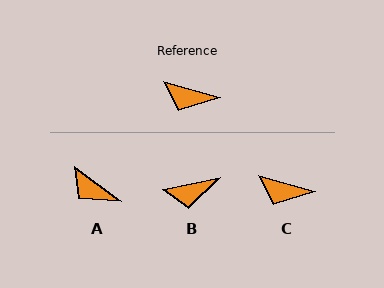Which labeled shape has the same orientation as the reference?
C.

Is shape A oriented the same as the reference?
No, it is off by about 21 degrees.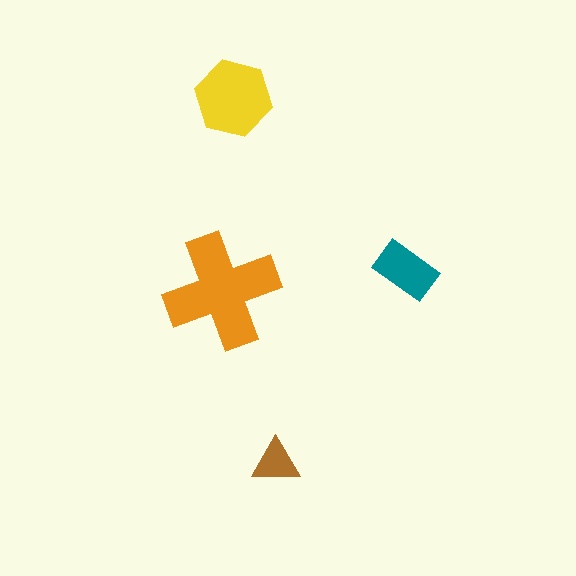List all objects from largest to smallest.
The orange cross, the yellow hexagon, the teal rectangle, the brown triangle.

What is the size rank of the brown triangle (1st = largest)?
4th.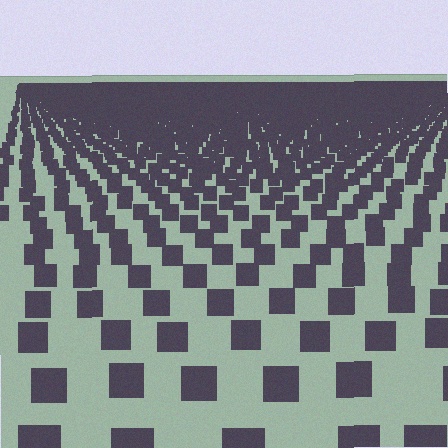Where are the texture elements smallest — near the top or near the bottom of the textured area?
Near the top.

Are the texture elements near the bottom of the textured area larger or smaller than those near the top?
Larger. Near the bottom, elements are closer to the viewer and appear at a bigger on-screen size.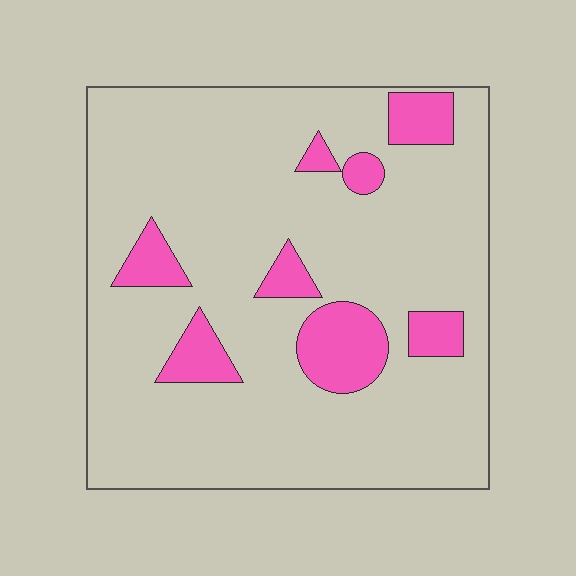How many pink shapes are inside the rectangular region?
8.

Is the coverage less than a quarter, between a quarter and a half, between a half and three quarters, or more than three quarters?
Less than a quarter.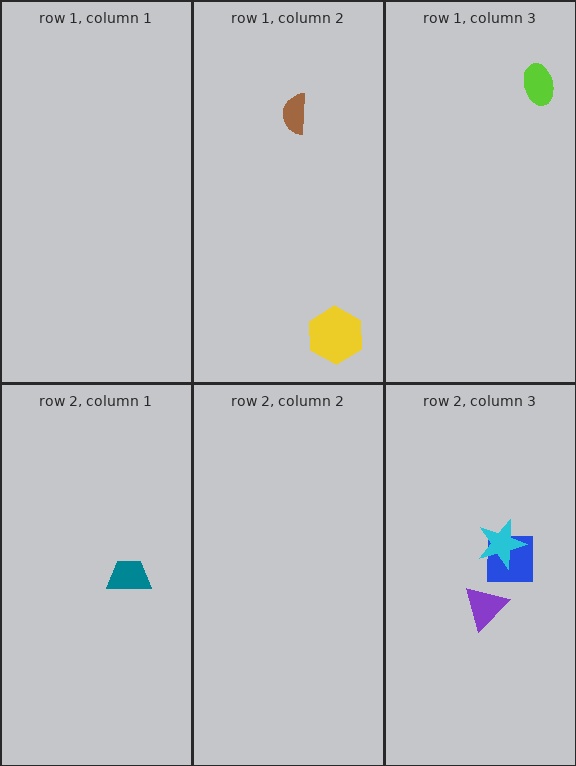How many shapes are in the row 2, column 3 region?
3.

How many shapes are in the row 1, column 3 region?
1.